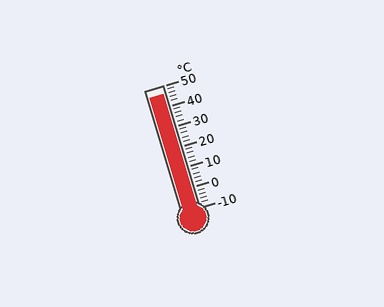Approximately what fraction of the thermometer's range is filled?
The thermometer is filled to approximately 95% of its range.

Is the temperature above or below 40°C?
The temperature is above 40°C.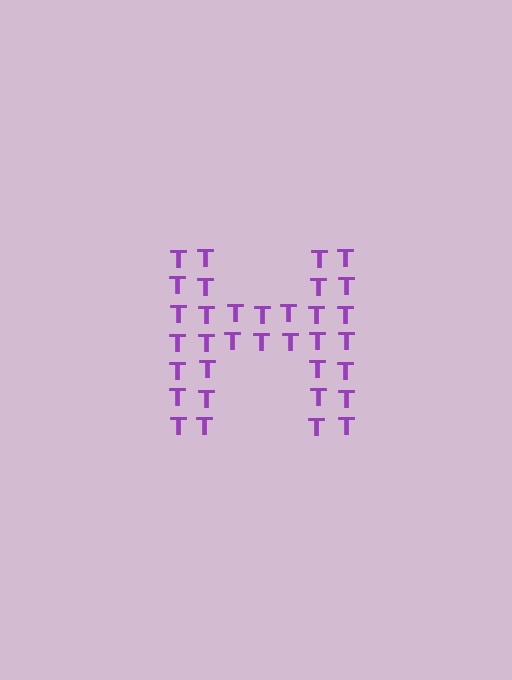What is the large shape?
The large shape is the letter H.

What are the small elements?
The small elements are letter T's.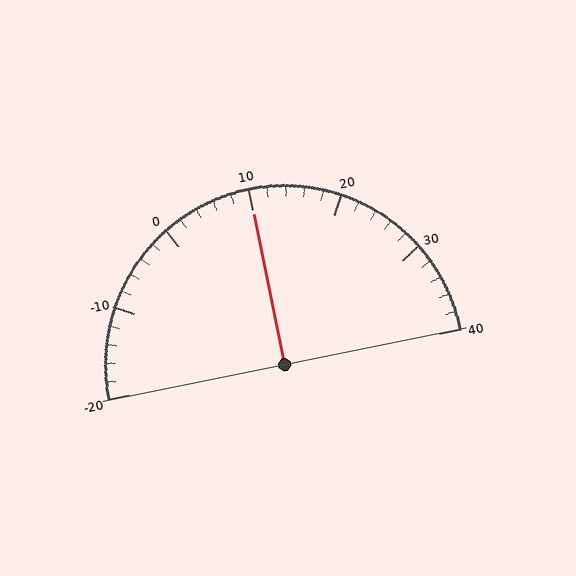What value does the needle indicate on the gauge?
The needle indicates approximately 10.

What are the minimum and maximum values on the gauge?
The gauge ranges from -20 to 40.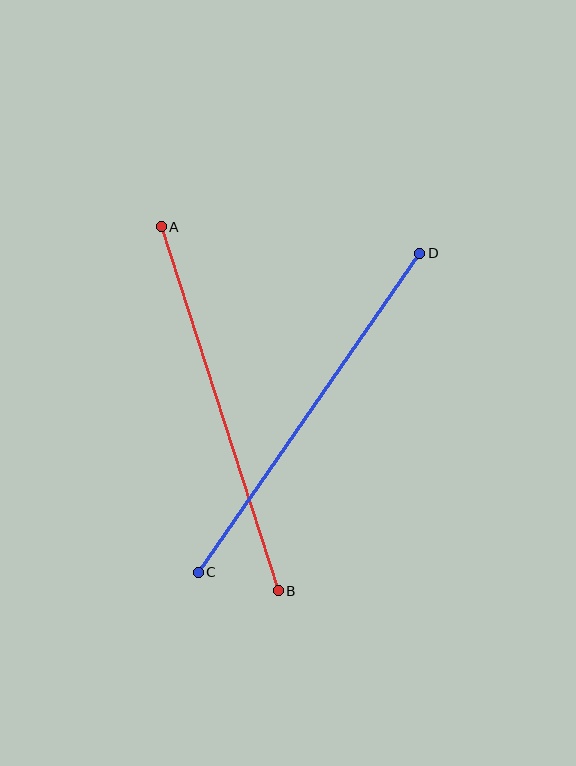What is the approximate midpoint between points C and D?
The midpoint is at approximately (309, 413) pixels.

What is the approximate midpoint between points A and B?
The midpoint is at approximately (220, 409) pixels.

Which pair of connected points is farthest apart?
Points C and D are farthest apart.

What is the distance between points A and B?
The distance is approximately 382 pixels.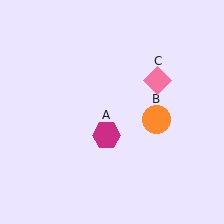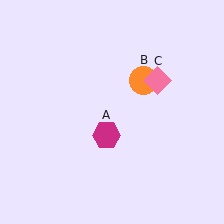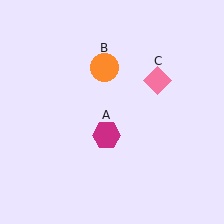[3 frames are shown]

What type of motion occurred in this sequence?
The orange circle (object B) rotated counterclockwise around the center of the scene.